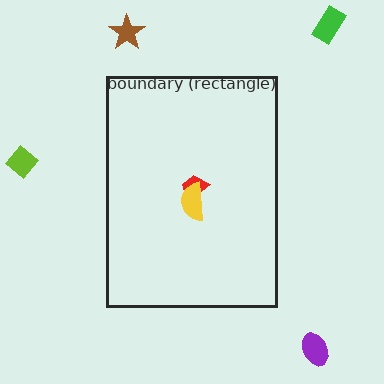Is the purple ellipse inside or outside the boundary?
Outside.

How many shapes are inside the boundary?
2 inside, 4 outside.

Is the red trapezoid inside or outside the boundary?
Inside.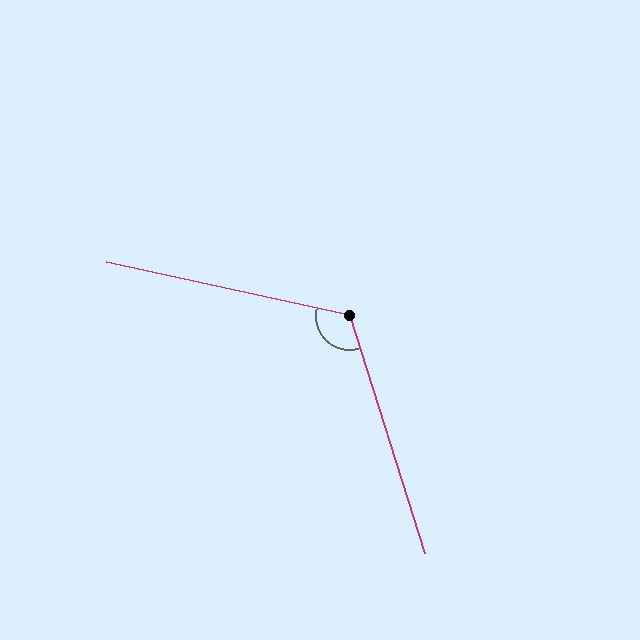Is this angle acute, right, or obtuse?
It is obtuse.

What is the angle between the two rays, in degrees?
Approximately 120 degrees.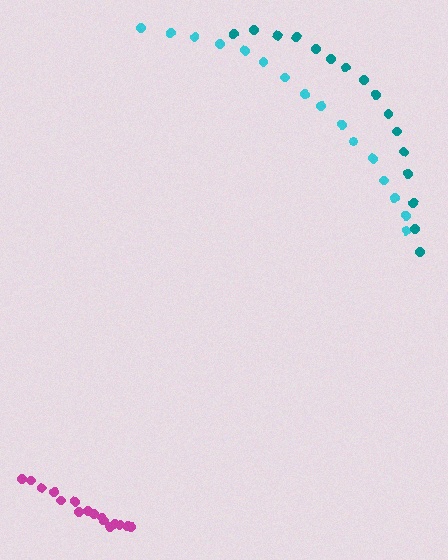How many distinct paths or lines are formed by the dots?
There are 3 distinct paths.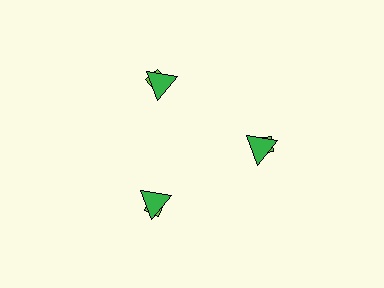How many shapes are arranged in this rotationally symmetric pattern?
There are 6 shapes, arranged in 3 groups of 2.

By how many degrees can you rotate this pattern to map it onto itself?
The pattern maps onto itself every 120 degrees of rotation.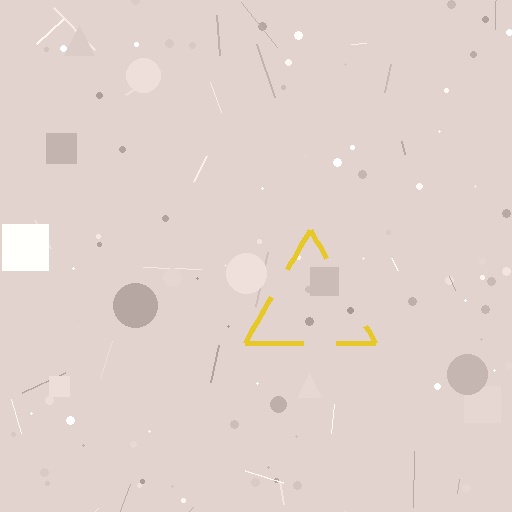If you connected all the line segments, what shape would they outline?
They would outline a triangle.